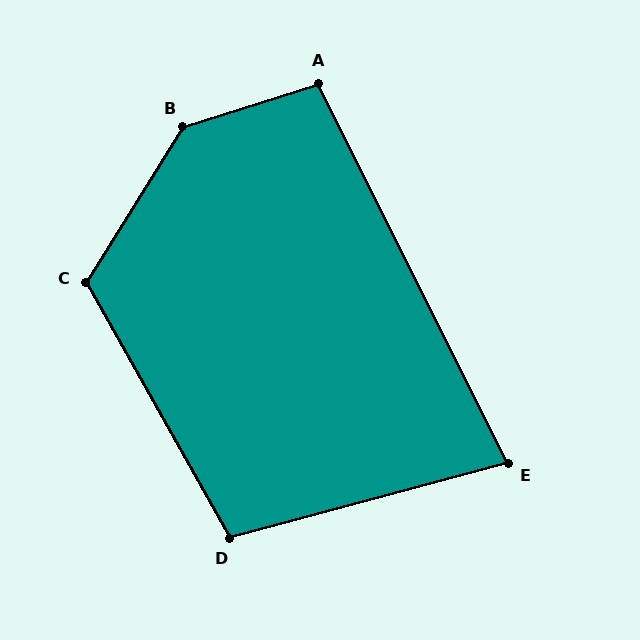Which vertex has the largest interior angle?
B, at approximately 140 degrees.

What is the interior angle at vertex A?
Approximately 99 degrees (obtuse).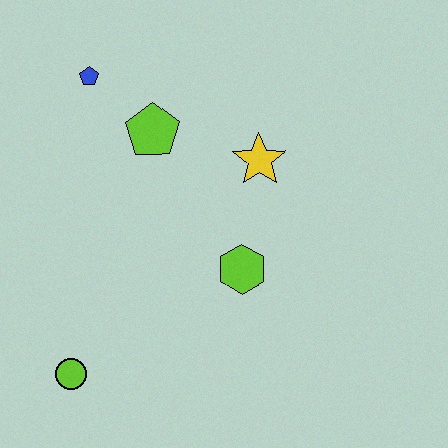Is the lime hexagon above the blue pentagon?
No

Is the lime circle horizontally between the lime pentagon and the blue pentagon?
No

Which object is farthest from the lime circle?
The blue pentagon is farthest from the lime circle.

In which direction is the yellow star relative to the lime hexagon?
The yellow star is above the lime hexagon.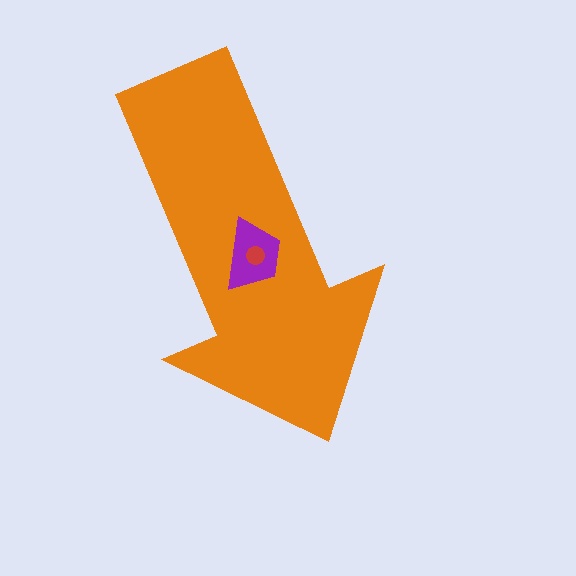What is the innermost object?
The red circle.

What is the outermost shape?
The orange arrow.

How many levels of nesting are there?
3.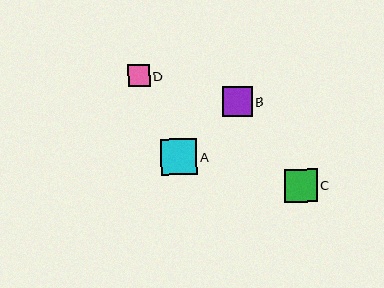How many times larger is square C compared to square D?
Square C is approximately 1.5 times the size of square D.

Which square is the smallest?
Square D is the smallest with a size of approximately 22 pixels.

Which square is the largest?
Square A is the largest with a size of approximately 36 pixels.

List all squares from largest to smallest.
From largest to smallest: A, C, B, D.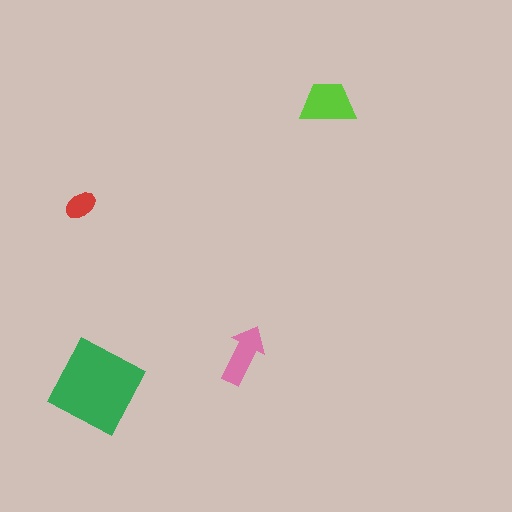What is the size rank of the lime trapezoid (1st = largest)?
2nd.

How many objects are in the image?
There are 4 objects in the image.